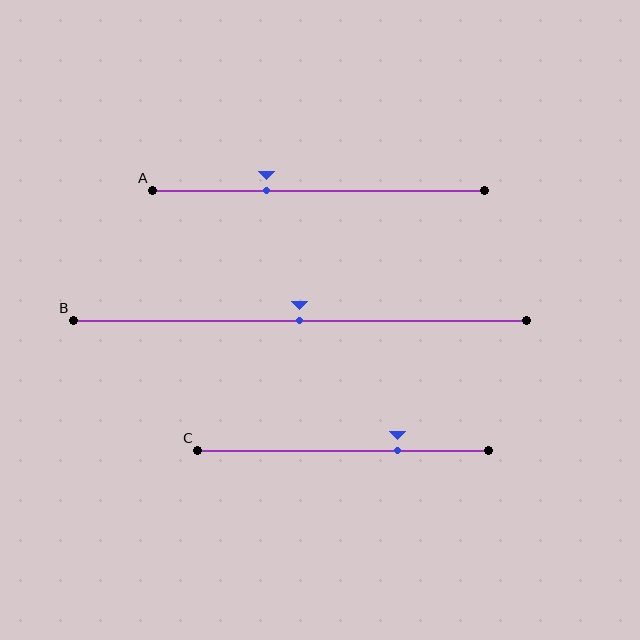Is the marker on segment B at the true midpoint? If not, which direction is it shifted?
Yes, the marker on segment B is at the true midpoint.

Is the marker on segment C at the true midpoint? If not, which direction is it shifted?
No, the marker on segment C is shifted to the right by about 19% of the segment length.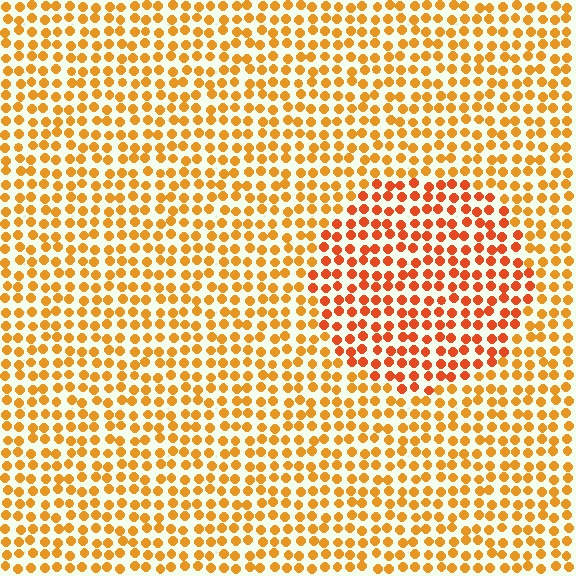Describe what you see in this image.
The image is filled with small orange elements in a uniform arrangement. A circle-shaped region is visible where the elements are tinted to a slightly different hue, forming a subtle color boundary.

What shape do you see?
I see a circle.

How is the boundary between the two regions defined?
The boundary is defined purely by a slight shift in hue (about 23 degrees). Spacing, size, and orientation are identical on both sides.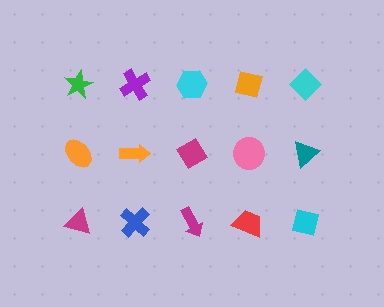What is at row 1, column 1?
A green star.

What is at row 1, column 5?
A cyan diamond.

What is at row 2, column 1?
An orange ellipse.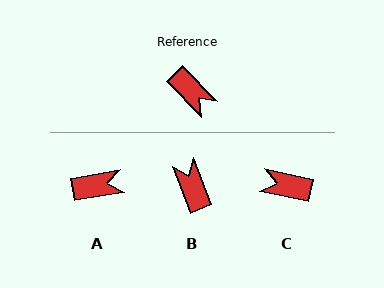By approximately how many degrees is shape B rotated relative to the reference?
Approximately 157 degrees counter-clockwise.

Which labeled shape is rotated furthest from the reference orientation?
B, about 157 degrees away.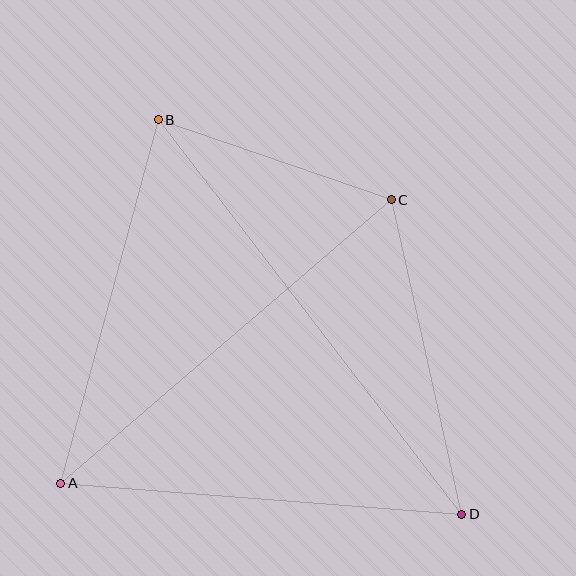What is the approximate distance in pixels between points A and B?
The distance between A and B is approximately 376 pixels.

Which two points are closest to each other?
Points B and C are closest to each other.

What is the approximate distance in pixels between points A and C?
The distance between A and C is approximately 436 pixels.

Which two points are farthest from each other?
Points B and D are farthest from each other.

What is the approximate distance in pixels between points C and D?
The distance between C and D is approximately 323 pixels.